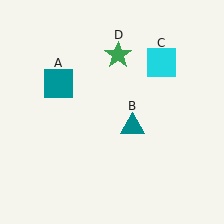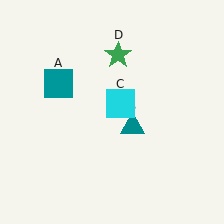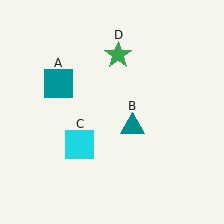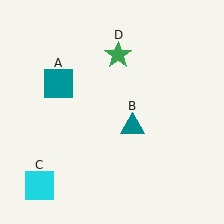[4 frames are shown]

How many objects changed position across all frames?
1 object changed position: cyan square (object C).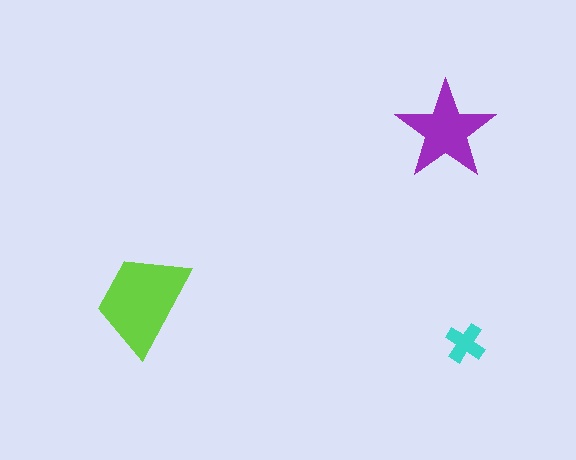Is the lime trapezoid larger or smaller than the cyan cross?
Larger.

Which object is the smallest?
The cyan cross.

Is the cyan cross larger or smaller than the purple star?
Smaller.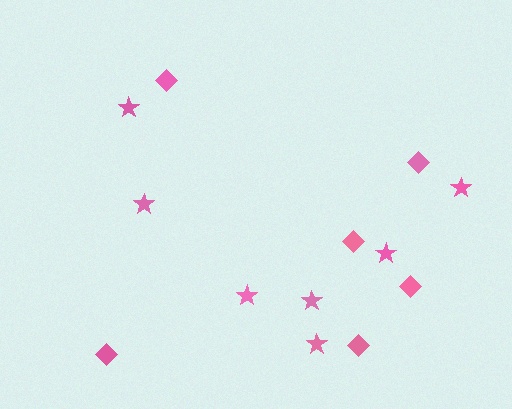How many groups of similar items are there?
There are 2 groups: one group of diamonds (6) and one group of stars (7).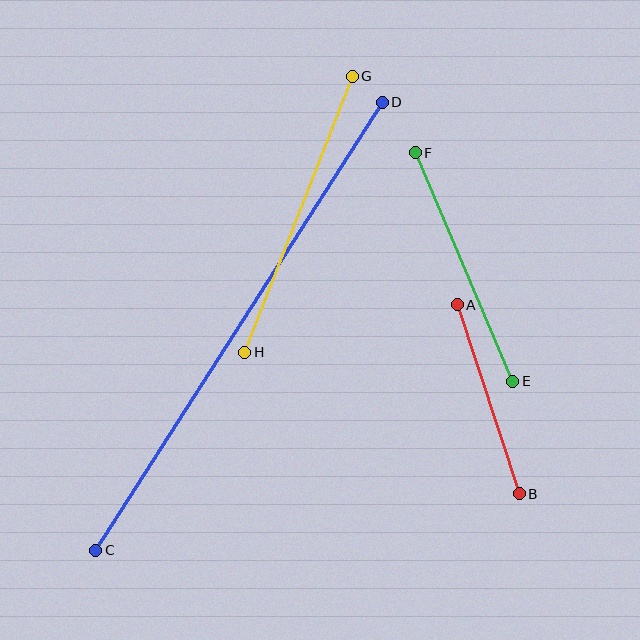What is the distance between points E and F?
The distance is approximately 249 pixels.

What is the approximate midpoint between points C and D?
The midpoint is at approximately (239, 326) pixels.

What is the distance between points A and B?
The distance is approximately 199 pixels.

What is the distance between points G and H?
The distance is approximately 297 pixels.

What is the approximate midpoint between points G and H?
The midpoint is at approximately (299, 214) pixels.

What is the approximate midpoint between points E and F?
The midpoint is at approximately (464, 267) pixels.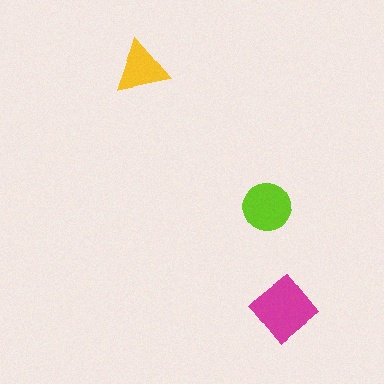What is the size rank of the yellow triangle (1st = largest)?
3rd.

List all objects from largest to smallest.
The magenta diamond, the lime circle, the yellow triangle.